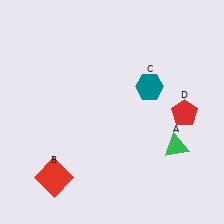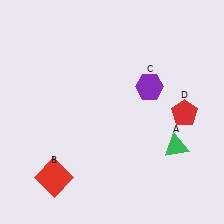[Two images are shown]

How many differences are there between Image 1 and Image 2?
There is 1 difference between the two images.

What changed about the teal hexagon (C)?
In Image 1, C is teal. In Image 2, it changed to purple.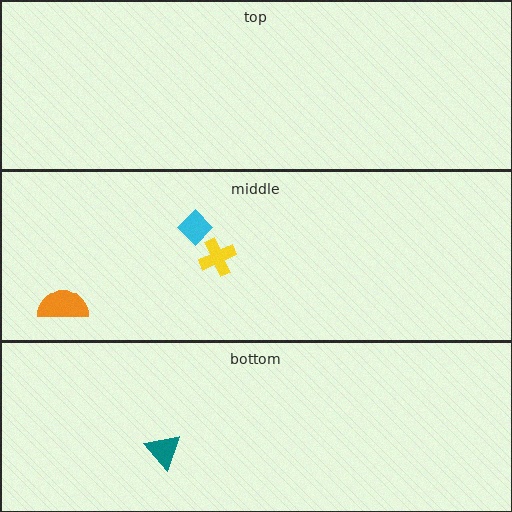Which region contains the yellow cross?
The middle region.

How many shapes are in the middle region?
3.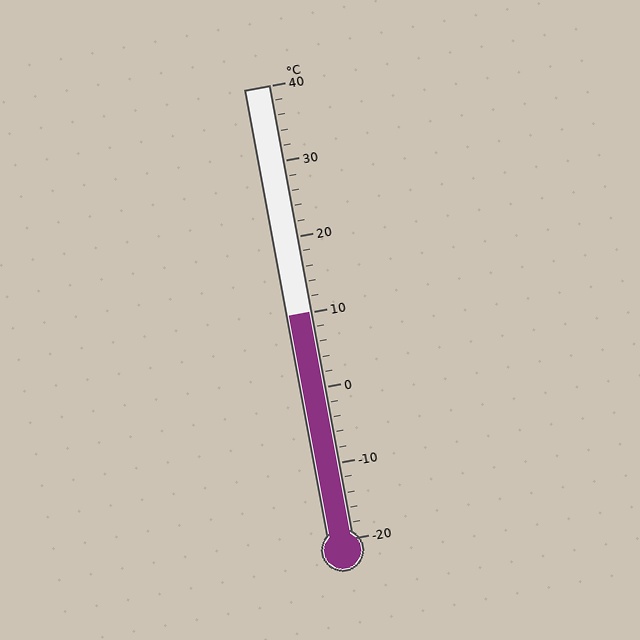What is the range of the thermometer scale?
The thermometer scale ranges from -20°C to 40°C.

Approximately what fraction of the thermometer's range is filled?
The thermometer is filled to approximately 50% of its range.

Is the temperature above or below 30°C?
The temperature is below 30°C.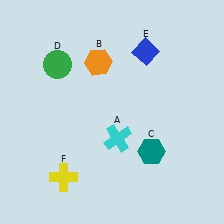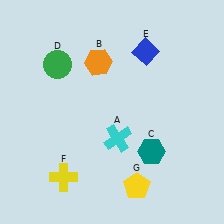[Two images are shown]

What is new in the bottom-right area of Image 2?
A yellow pentagon (G) was added in the bottom-right area of Image 2.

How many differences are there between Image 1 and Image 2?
There is 1 difference between the two images.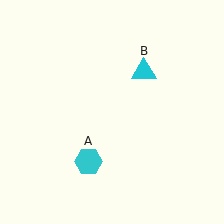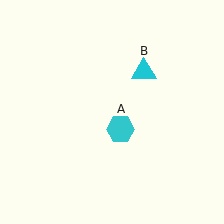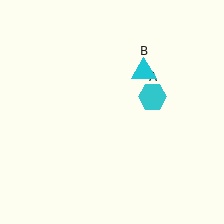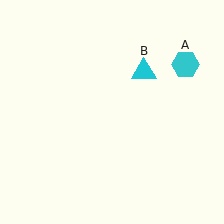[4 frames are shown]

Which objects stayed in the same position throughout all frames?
Cyan triangle (object B) remained stationary.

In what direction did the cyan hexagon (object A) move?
The cyan hexagon (object A) moved up and to the right.